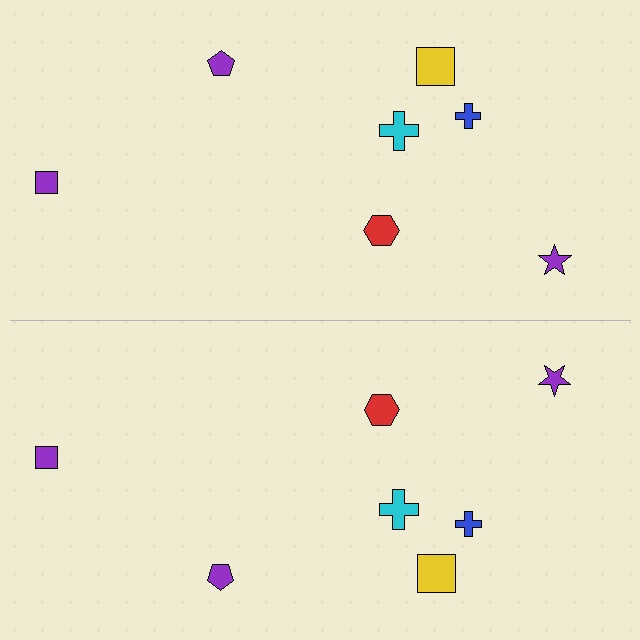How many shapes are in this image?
There are 14 shapes in this image.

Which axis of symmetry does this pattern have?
The pattern has a horizontal axis of symmetry running through the center of the image.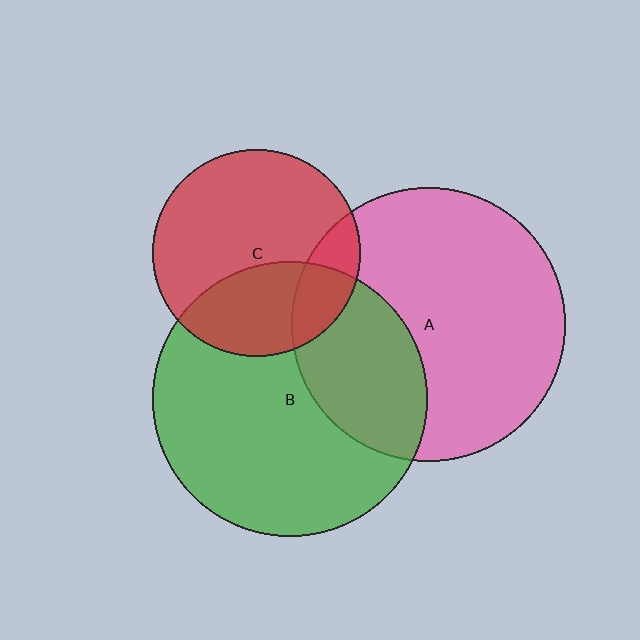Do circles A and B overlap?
Yes.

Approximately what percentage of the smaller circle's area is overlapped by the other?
Approximately 30%.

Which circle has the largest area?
Circle B (green).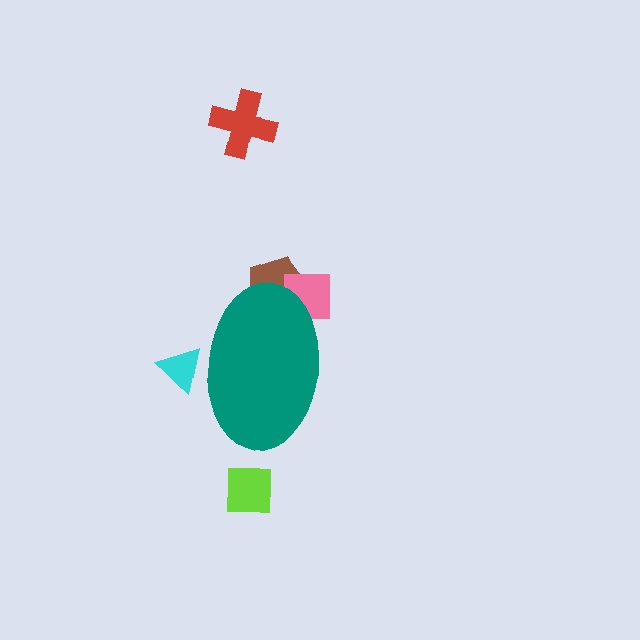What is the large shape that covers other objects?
A teal ellipse.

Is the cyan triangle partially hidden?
Yes, the cyan triangle is partially hidden behind the teal ellipse.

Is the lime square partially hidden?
No, the lime square is fully visible.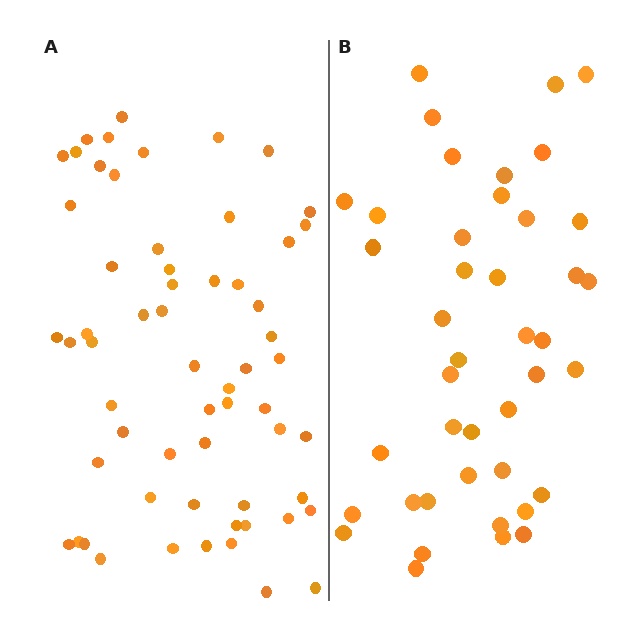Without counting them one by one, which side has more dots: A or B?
Region A (the left region) has more dots.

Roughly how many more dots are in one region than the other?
Region A has approximately 20 more dots than region B.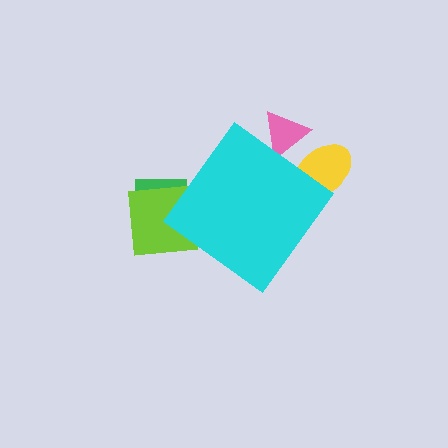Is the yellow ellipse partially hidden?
Yes, the yellow ellipse is partially hidden behind the cyan diamond.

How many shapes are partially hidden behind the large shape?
4 shapes are partially hidden.